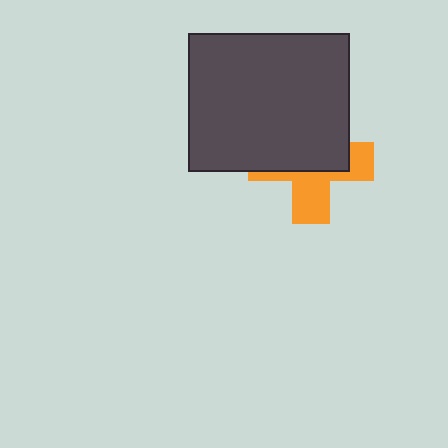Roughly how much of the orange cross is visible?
A small part of it is visible (roughly 43%).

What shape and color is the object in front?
The object in front is a dark gray rectangle.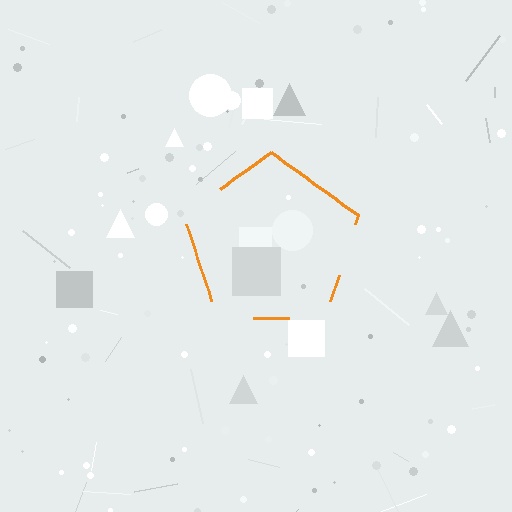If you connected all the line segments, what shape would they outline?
They would outline a pentagon.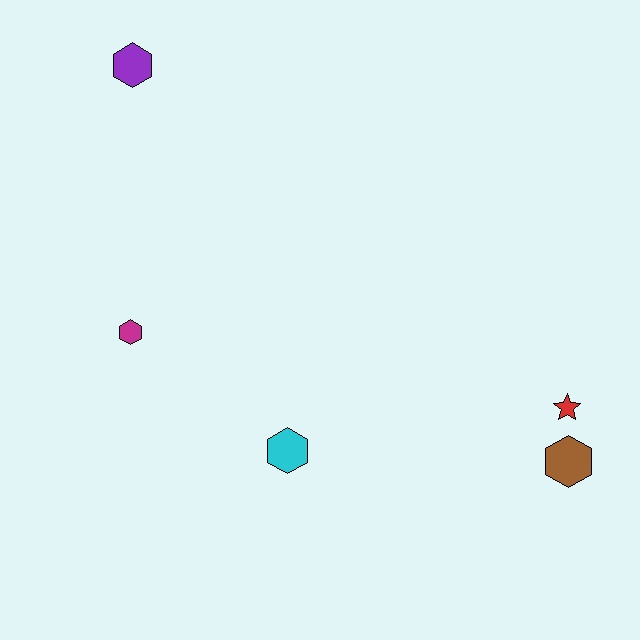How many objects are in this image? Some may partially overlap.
There are 5 objects.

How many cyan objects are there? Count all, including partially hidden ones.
There is 1 cyan object.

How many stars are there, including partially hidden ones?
There is 1 star.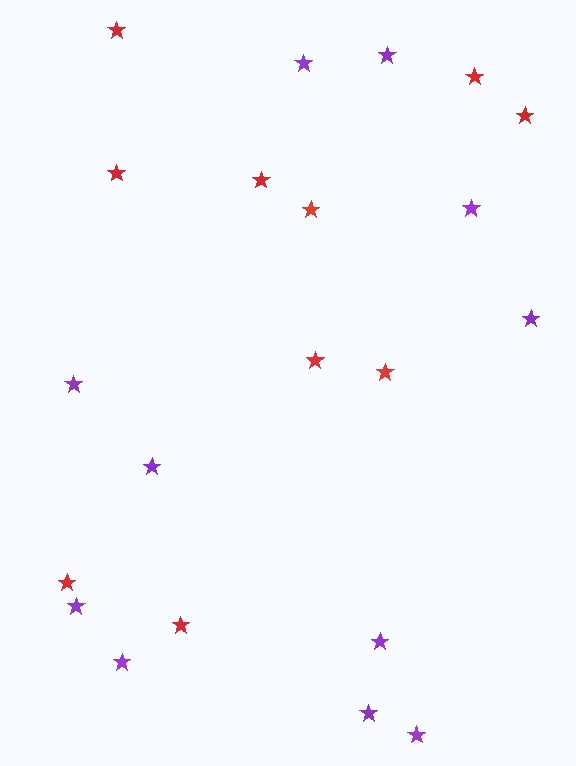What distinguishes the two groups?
There are 2 groups: one group of purple stars (11) and one group of red stars (10).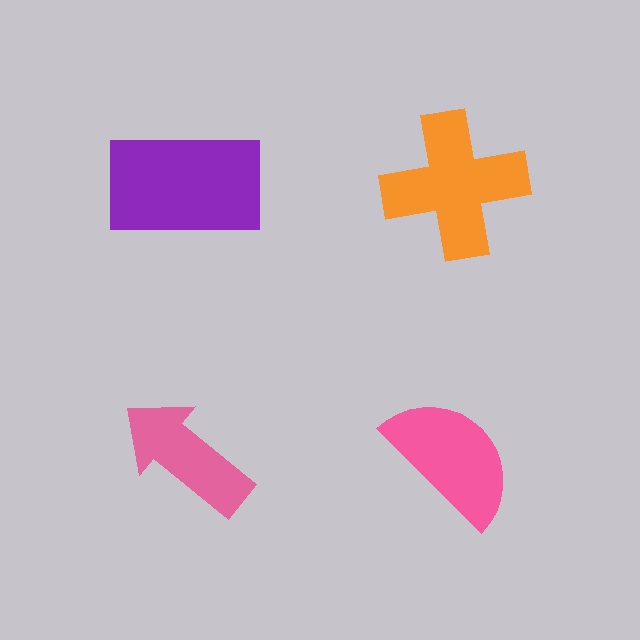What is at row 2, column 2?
A pink semicircle.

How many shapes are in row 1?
2 shapes.